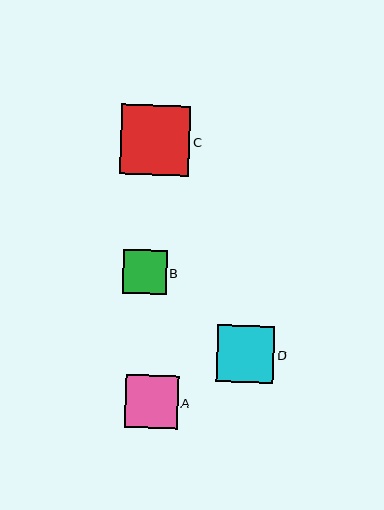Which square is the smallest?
Square B is the smallest with a size of approximately 44 pixels.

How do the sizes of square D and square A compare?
Square D and square A are approximately the same size.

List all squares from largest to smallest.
From largest to smallest: C, D, A, B.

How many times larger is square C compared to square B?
Square C is approximately 1.6 times the size of square B.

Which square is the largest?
Square C is the largest with a size of approximately 69 pixels.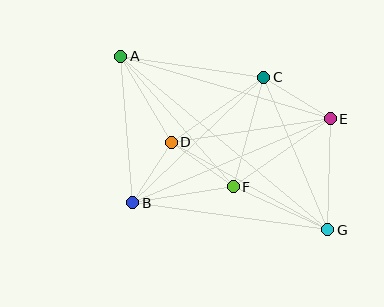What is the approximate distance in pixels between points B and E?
The distance between B and E is approximately 214 pixels.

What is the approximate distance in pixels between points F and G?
The distance between F and G is approximately 104 pixels.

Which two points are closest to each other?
Points B and D are closest to each other.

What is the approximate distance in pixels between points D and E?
The distance between D and E is approximately 161 pixels.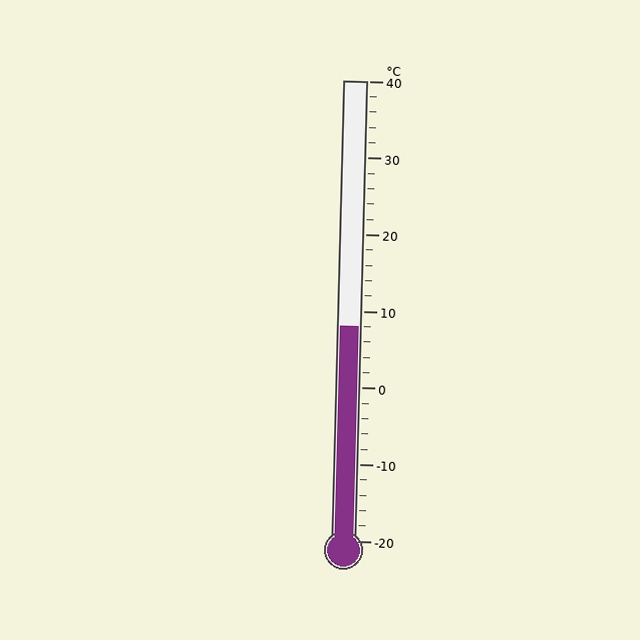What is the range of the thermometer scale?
The thermometer scale ranges from -20°C to 40°C.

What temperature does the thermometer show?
The thermometer shows approximately 8°C.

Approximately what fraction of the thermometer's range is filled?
The thermometer is filled to approximately 45% of its range.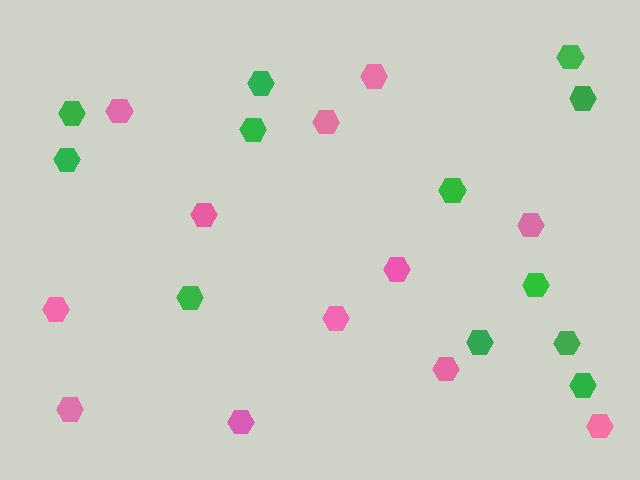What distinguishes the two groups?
There are 2 groups: one group of green hexagons (12) and one group of pink hexagons (12).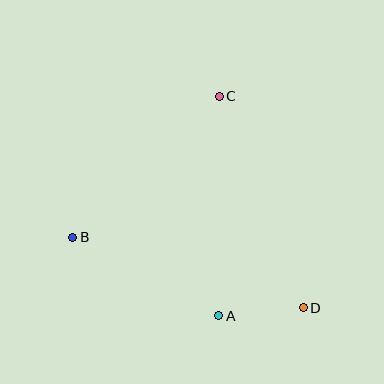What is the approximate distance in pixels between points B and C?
The distance between B and C is approximately 203 pixels.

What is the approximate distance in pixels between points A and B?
The distance between A and B is approximately 165 pixels.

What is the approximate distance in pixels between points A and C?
The distance between A and C is approximately 220 pixels.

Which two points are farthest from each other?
Points B and D are farthest from each other.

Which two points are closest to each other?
Points A and D are closest to each other.